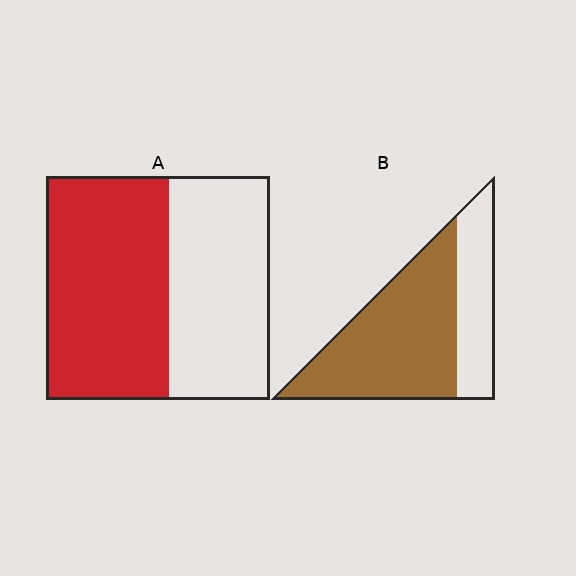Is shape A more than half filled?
Yes.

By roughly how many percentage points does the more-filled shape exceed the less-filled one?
By roughly 15 percentage points (B over A).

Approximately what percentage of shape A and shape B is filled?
A is approximately 55% and B is approximately 70%.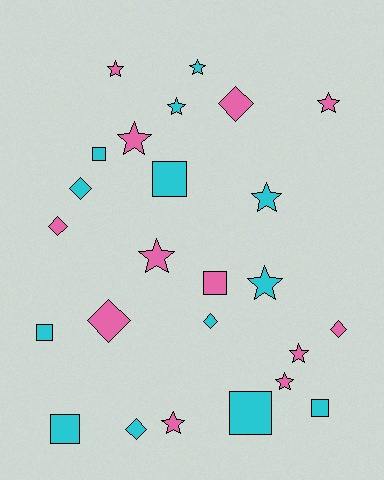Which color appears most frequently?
Cyan, with 13 objects.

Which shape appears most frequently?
Star, with 11 objects.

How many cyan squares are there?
There are 6 cyan squares.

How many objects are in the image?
There are 25 objects.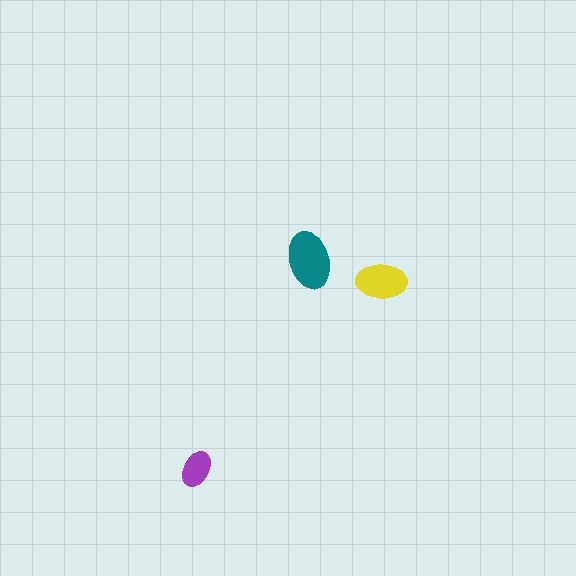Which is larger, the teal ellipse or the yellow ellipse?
The teal one.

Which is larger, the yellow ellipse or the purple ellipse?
The yellow one.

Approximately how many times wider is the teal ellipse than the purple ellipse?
About 1.5 times wider.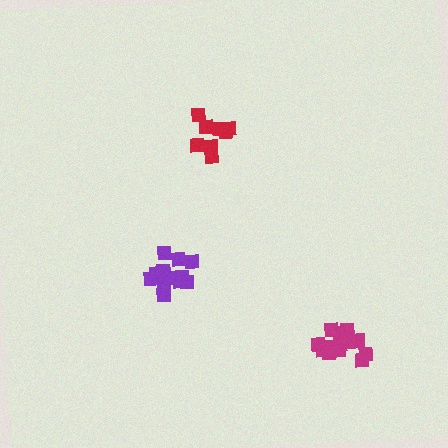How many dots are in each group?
Group 1: 13 dots, Group 2: 9 dots, Group 3: 14 dots (36 total).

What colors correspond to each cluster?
The clusters are colored: purple, red, magenta.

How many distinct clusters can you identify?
There are 3 distinct clusters.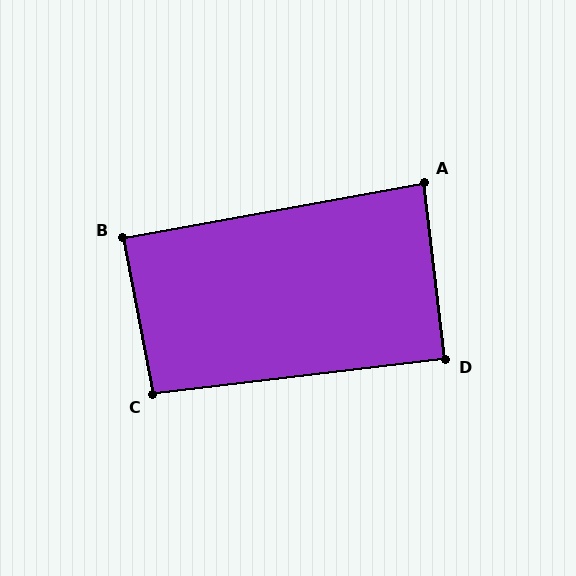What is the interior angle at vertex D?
Approximately 90 degrees (approximately right).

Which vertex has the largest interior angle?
C, at approximately 94 degrees.